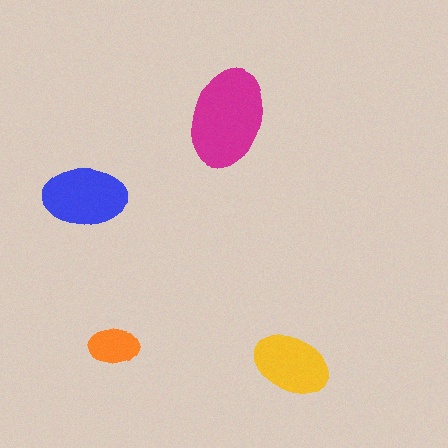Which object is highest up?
The magenta ellipse is topmost.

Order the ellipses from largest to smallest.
the magenta one, the blue one, the yellow one, the orange one.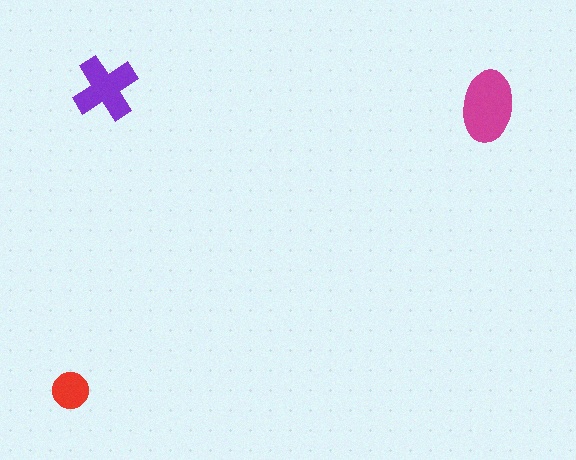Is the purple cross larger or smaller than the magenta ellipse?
Smaller.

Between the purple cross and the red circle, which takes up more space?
The purple cross.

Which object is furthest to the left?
The red circle is leftmost.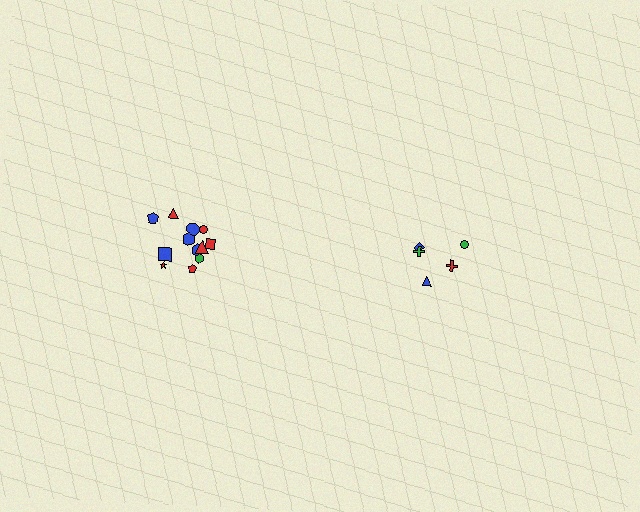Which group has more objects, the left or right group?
The left group.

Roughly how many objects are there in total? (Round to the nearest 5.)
Roughly 15 objects in total.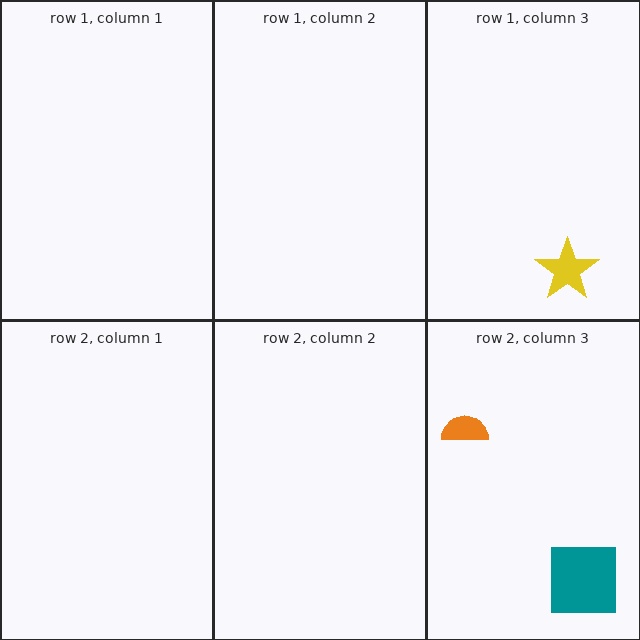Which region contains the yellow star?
The row 1, column 3 region.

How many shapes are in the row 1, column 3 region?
1.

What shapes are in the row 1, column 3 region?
The yellow star.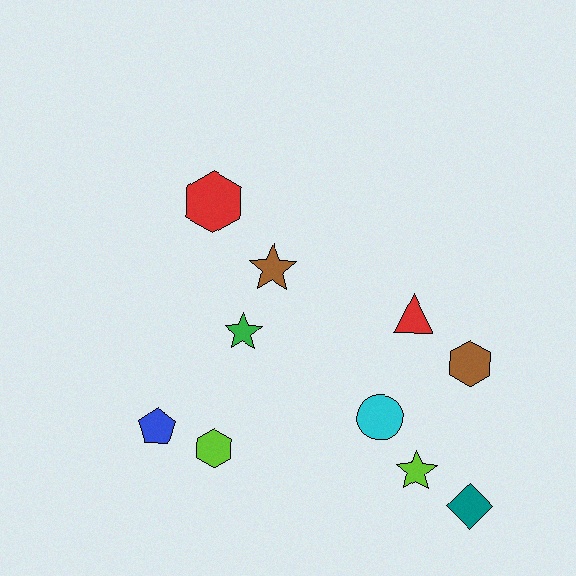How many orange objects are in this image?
There are no orange objects.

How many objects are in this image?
There are 10 objects.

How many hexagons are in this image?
There are 3 hexagons.